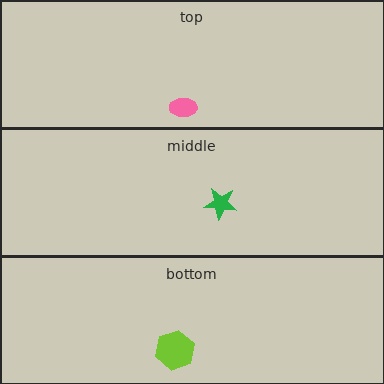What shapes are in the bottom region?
The lime hexagon.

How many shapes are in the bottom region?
1.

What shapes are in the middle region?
The green star.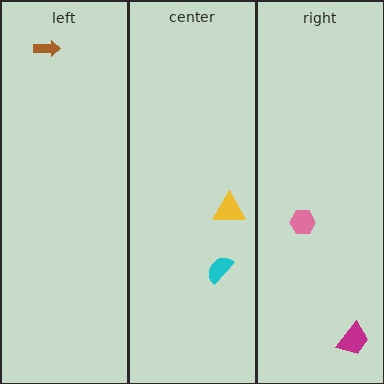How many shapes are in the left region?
1.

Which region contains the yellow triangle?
The center region.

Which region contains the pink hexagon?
The right region.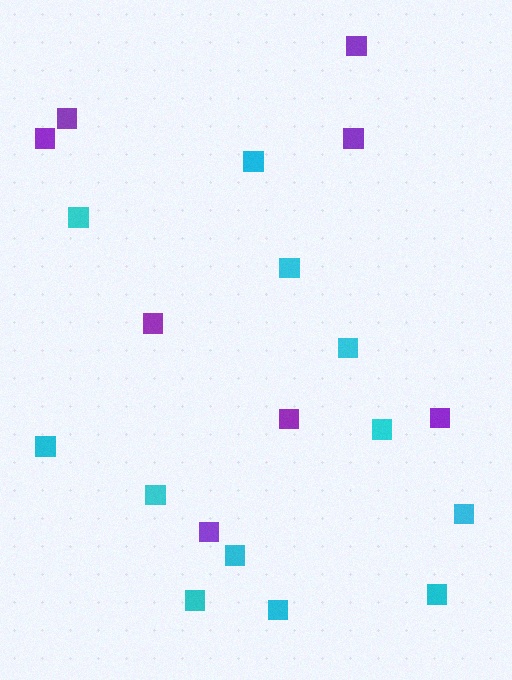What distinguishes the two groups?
There are 2 groups: one group of purple squares (8) and one group of cyan squares (12).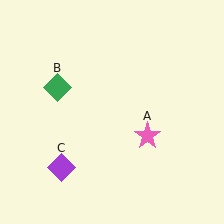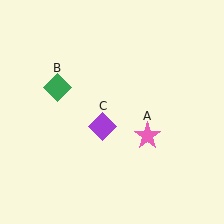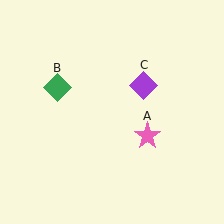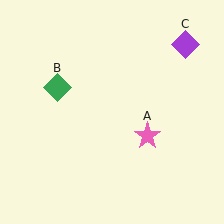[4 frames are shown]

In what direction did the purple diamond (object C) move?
The purple diamond (object C) moved up and to the right.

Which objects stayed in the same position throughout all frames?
Pink star (object A) and green diamond (object B) remained stationary.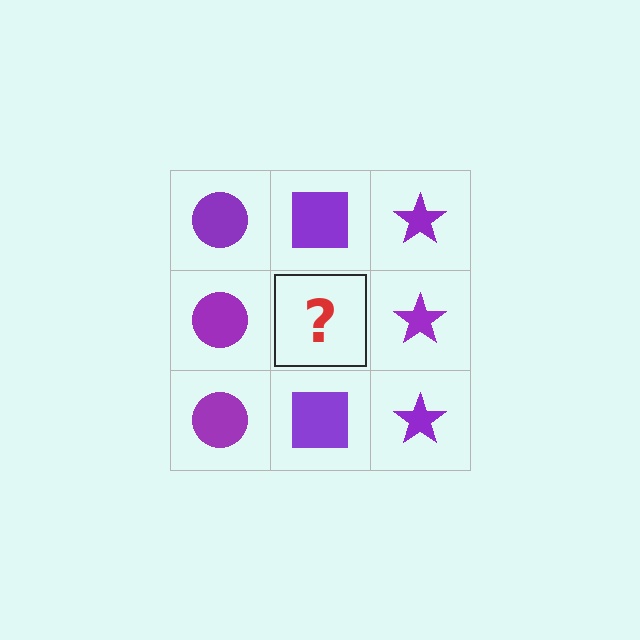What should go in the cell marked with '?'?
The missing cell should contain a purple square.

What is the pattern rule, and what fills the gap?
The rule is that each column has a consistent shape. The gap should be filled with a purple square.